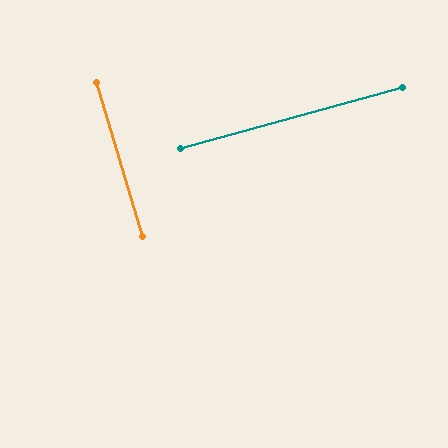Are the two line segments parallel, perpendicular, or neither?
Perpendicular — they meet at approximately 89°.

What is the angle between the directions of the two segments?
Approximately 89 degrees.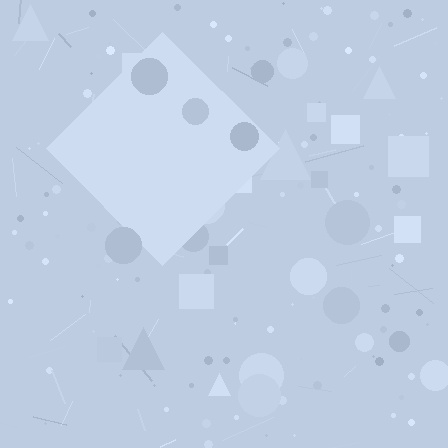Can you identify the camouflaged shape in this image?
The camouflaged shape is a diamond.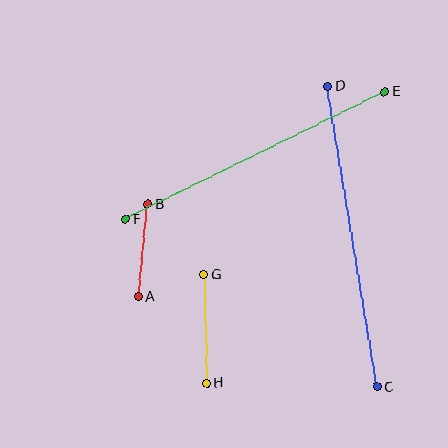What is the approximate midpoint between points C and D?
The midpoint is at approximately (352, 237) pixels.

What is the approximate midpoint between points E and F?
The midpoint is at approximately (255, 155) pixels.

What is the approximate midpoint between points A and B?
The midpoint is at approximately (143, 250) pixels.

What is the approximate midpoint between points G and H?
The midpoint is at approximately (205, 329) pixels.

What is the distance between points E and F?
The distance is approximately 289 pixels.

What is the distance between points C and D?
The distance is approximately 305 pixels.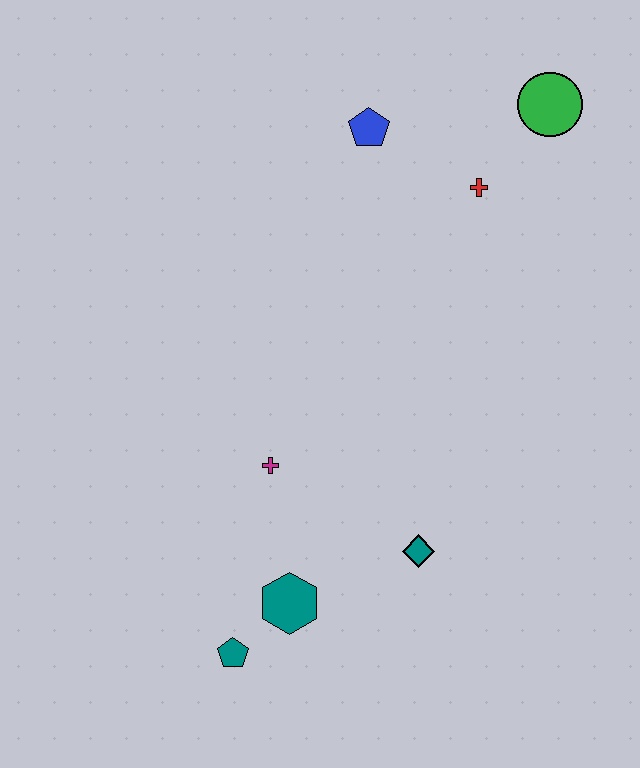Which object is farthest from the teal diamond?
The green circle is farthest from the teal diamond.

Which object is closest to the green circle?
The red cross is closest to the green circle.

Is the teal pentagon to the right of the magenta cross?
No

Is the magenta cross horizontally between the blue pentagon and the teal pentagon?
Yes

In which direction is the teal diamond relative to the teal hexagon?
The teal diamond is to the right of the teal hexagon.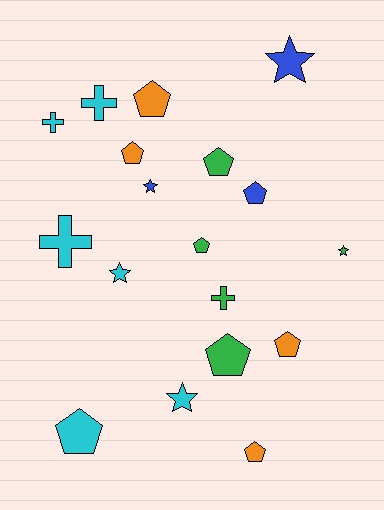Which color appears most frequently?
Cyan, with 6 objects.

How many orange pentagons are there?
There are 4 orange pentagons.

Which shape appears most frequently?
Pentagon, with 9 objects.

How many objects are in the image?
There are 18 objects.